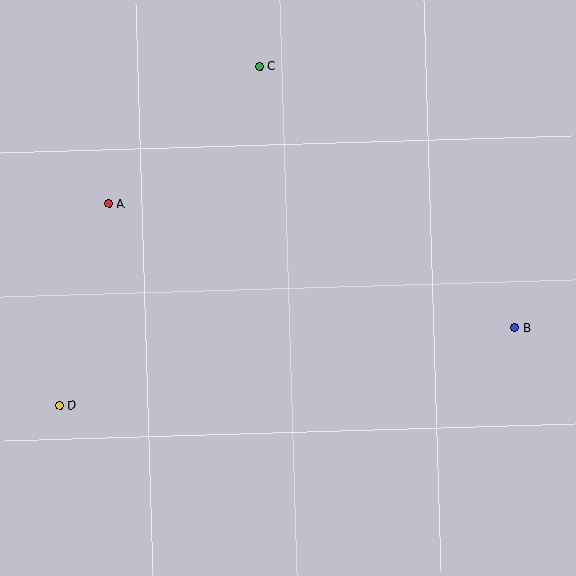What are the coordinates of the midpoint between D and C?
The midpoint between D and C is at (160, 236).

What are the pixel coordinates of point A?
Point A is at (109, 204).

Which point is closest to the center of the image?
Point A at (109, 204) is closest to the center.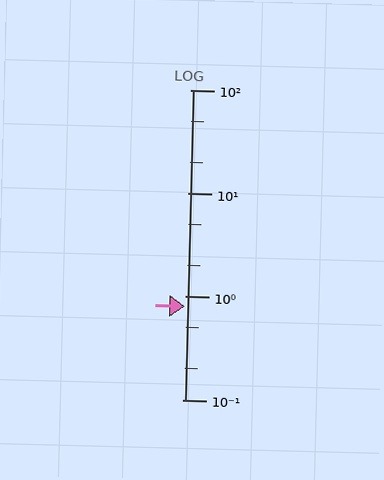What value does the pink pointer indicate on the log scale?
The pointer indicates approximately 0.8.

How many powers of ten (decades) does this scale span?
The scale spans 3 decades, from 0.1 to 100.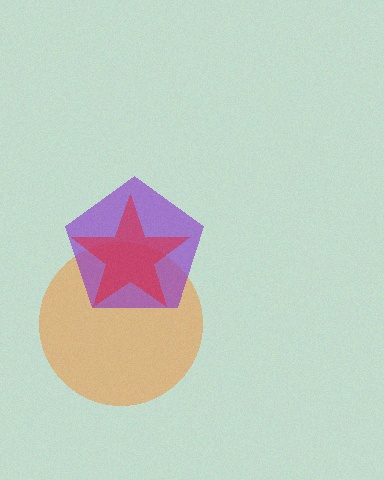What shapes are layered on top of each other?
The layered shapes are: an orange circle, a purple pentagon, a red star.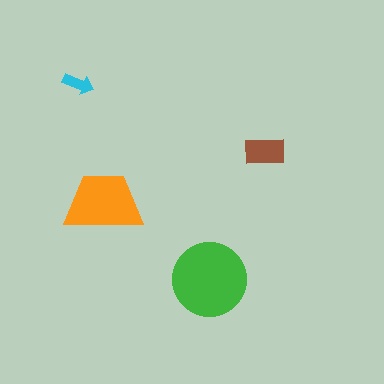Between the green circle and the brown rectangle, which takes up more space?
The green circle.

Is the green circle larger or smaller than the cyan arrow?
Larger.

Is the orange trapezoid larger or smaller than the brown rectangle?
Larger.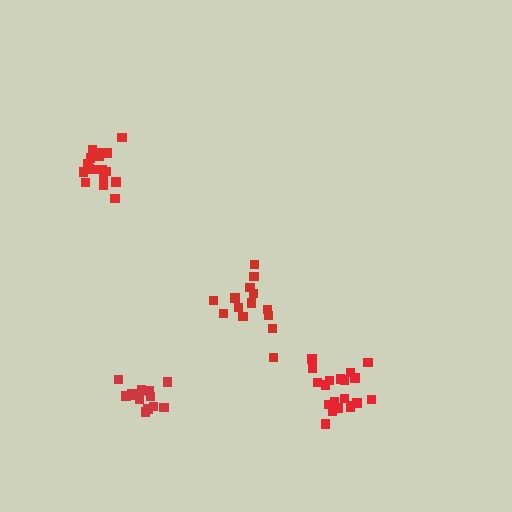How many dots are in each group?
Group 1: 17 dots, Group 2: 14 dots, Group 3: 14 dots, Group 4: 20 dots (65 total).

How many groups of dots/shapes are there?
There are 4 groups.